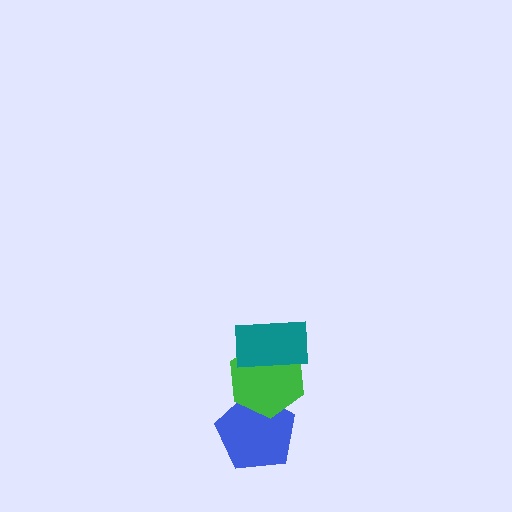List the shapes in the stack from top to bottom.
From top to bottom: the teal rectangle, the green hexagon, the blue pentagon.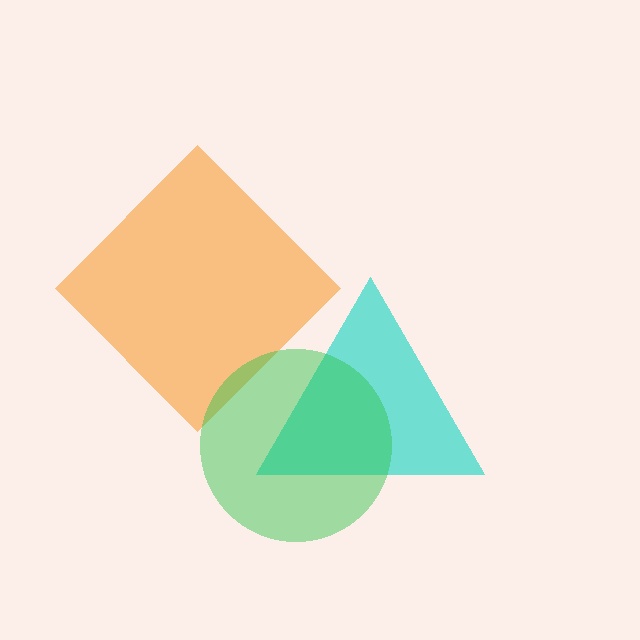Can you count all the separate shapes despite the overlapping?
Yes, there are 3 separate shapes.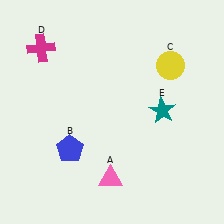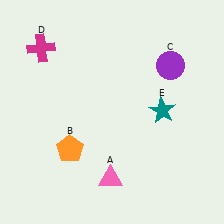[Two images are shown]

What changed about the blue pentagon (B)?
In Image 1, B is blue. In Image 2, it changed to orange.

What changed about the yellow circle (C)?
In Image 1, C is yellow. In Image 2, it changed to purple.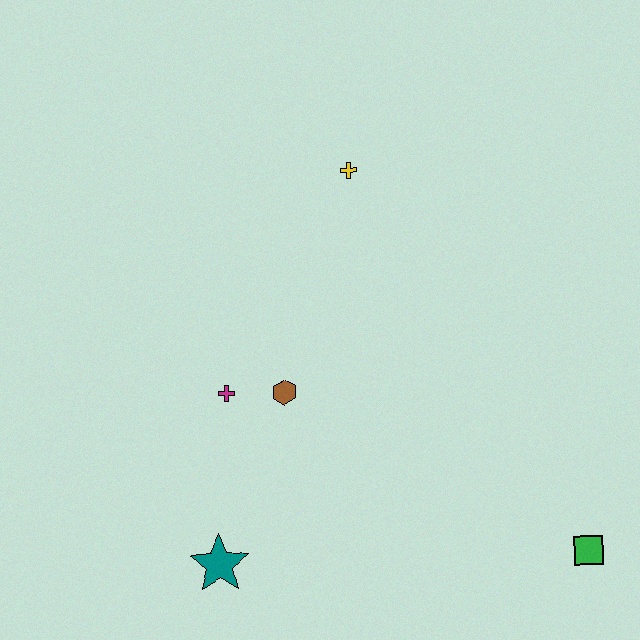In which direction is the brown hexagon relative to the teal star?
The brown hexagon is above the teal star.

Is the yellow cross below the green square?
No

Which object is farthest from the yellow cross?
The green square is farthest from the yellow cross.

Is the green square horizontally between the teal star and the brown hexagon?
No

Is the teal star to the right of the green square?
No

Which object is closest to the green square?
The brown hexagon is closest to the green square.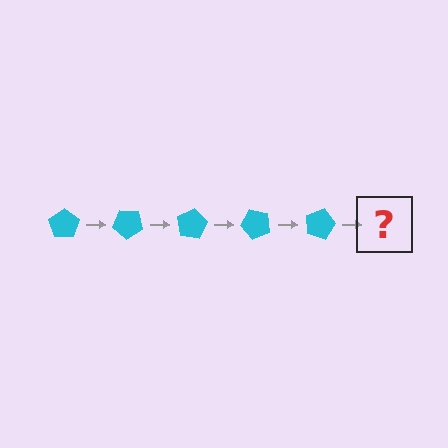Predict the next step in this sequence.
The next step is a cyan pentagon rotated 200 degrees.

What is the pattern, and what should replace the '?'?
The pattern is that the pentagon rotates 40 degrees each step. The '?' should be a cyan pentagon rotated 200 degrees.